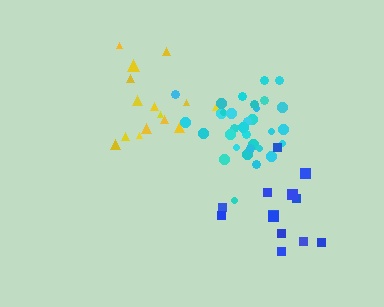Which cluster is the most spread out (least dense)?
Blue.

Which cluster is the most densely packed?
Cyan.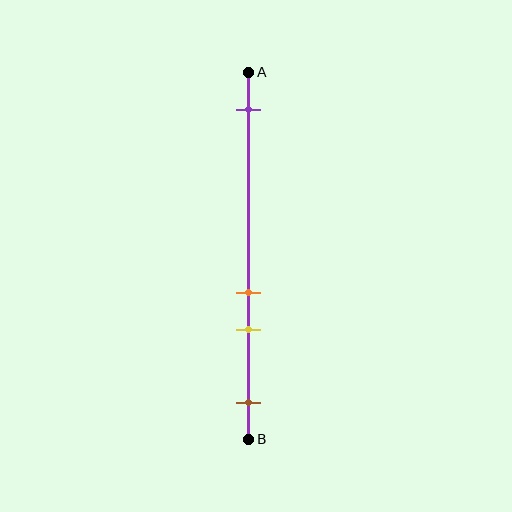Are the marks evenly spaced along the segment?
No, the marks are not evenly spaced.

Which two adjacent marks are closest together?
The orange and yellow marks are the closest adjacent pair.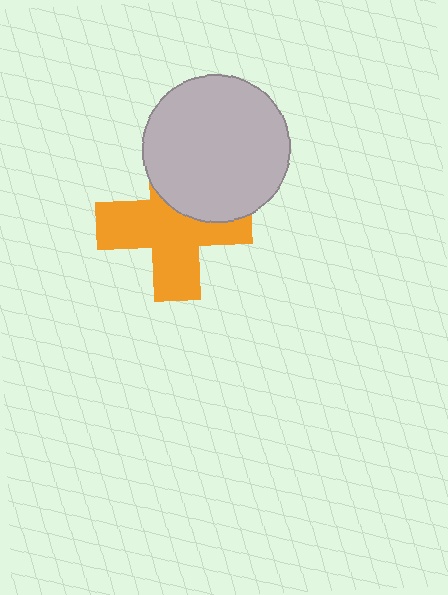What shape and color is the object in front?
The object in front is a light gray circle.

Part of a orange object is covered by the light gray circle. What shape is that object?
It is a cross.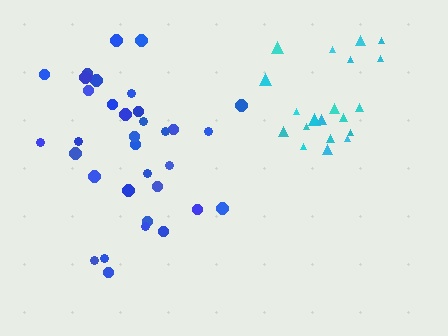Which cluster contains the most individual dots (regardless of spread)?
Blue (34).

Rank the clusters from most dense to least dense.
cyan, blue.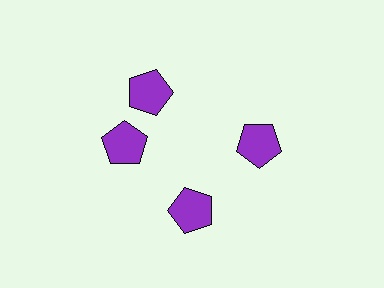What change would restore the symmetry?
The symmetry would be restored by rotating it back into even spacing with its neighbors so that all 4 pentagons sit at equal angles and equal distance from the center.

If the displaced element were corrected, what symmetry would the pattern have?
It would have 4-fold rotational symmetry — the pattern would map onto itself every 90 degrees.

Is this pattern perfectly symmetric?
No. The 4 purple pentagons are arranged in a ring, but one element near the 12 o'clock position is rotated out of alignment along the ring, breaking the 4-fold rotational symmetry.